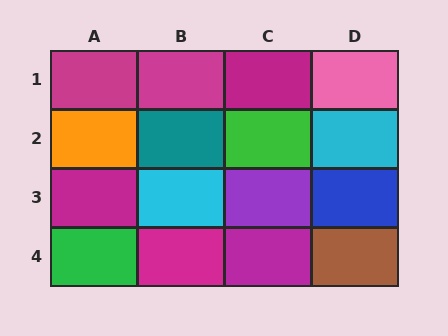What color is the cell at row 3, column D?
Blue.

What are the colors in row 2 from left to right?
Orange, teal, green, cyan.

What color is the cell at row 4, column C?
Magenta.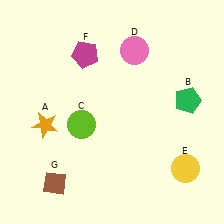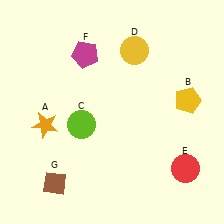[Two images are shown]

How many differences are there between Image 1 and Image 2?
There are 3 differences between the two images.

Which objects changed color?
B changed from green to yellow. D changed from pink to yellow. E changed from yellow to red.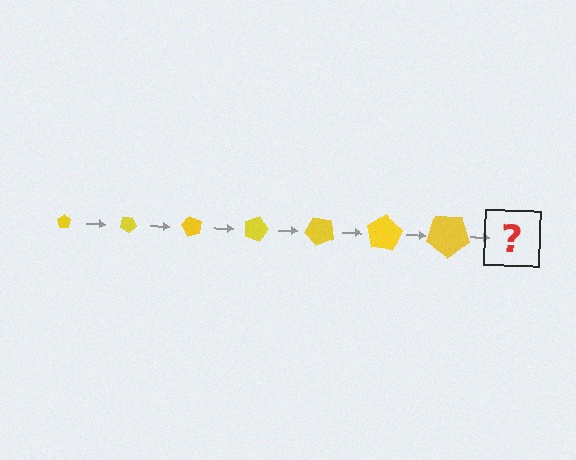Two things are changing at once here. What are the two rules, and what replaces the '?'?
The two rules are that the pentagon grows larger each step and it rotates 30 degrees each step. The '?' should be a pentagon, larger than the previous one and rotated 210 degrees from the start.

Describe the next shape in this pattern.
It should be a pentagon, larger than the previous one and rotated 210 degrees from the start.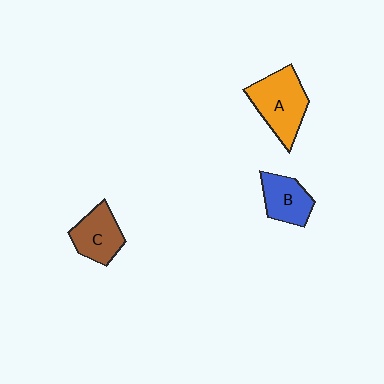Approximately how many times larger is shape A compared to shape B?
Approximately 1.5 times.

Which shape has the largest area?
Shape A (orange).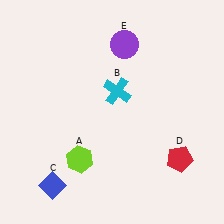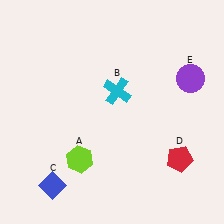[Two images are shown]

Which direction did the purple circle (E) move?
The purple circle (E) moved right.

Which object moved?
The purple circle (E) moved right.